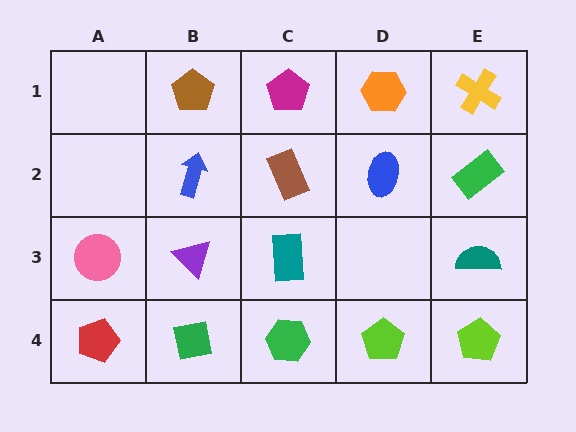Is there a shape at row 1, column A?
No, that cell is empty.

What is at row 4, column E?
A lime pentagon.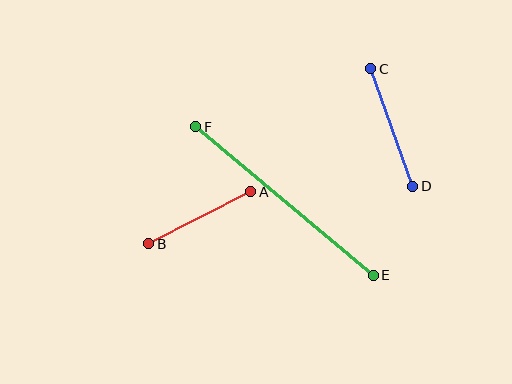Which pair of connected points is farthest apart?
Points E and F are farthest apart.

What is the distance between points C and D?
The distance is approximately 125 pixels.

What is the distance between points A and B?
The distance is approximately 114 pixels.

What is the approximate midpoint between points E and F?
The midpoint is at approximately (285, 201) pixels.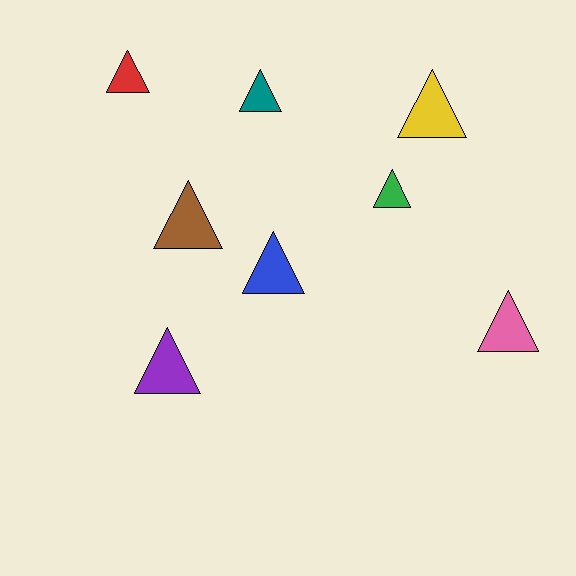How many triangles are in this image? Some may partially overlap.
There are 8 triangles.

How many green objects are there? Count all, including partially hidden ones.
There is 1 green object.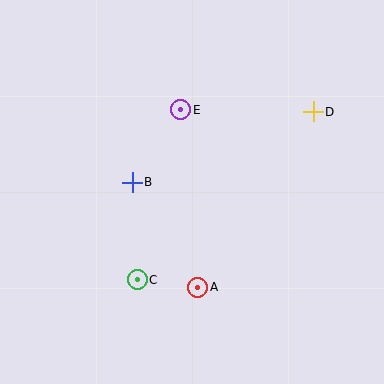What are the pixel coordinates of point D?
Point D is at (313, 112).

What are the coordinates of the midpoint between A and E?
The midpoint between A and E is at (189, 198).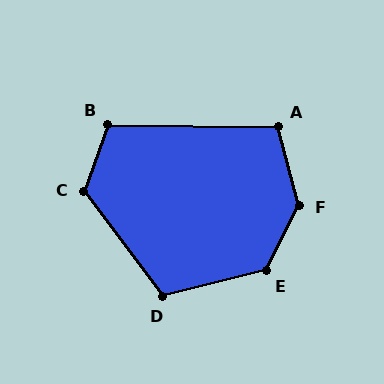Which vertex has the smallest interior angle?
A, at approximately 106 degrees.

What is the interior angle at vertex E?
Approximately 131 degrees (obtuse).